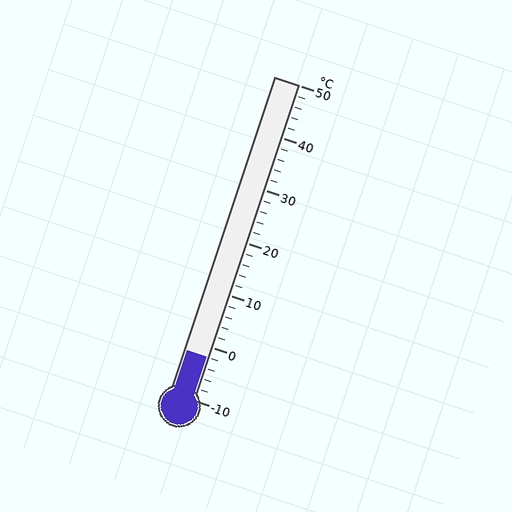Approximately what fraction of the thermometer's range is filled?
The thermometer is filled to approximately 15% of its range.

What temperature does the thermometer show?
The thermometer shows approximately -2°C.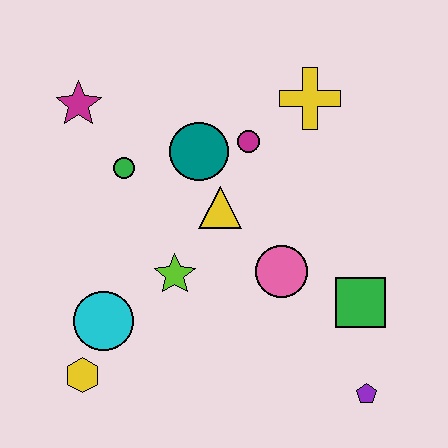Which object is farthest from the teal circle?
The purple pentagon is farthest from the teal circle.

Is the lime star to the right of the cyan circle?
Yes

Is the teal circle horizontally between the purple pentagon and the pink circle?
No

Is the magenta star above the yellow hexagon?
Yes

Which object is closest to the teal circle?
The magenta circle is closest to the teal circle.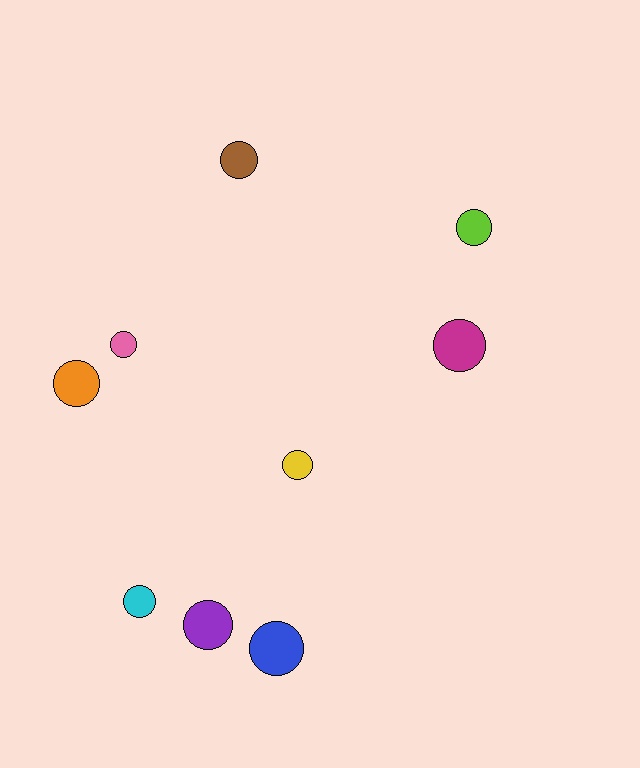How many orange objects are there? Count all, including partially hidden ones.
There is 1 orange object.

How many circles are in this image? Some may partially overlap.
There are 9 circles.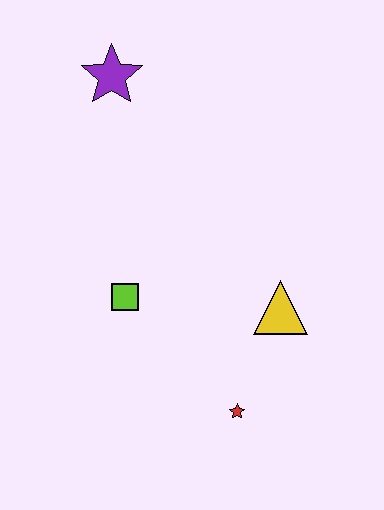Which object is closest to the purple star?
The lime square is closest to the purple star.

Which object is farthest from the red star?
The purple star is farthest from the red star.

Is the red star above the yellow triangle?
No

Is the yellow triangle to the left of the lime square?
No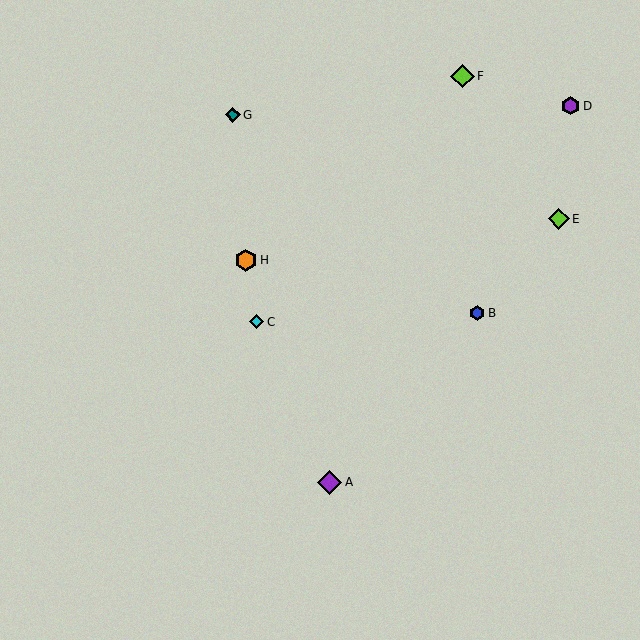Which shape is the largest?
The purple diamond (labeled A) is the largest.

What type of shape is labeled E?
Shape E is a lime diamond.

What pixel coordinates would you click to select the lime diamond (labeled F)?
Click at (463, 76) to select the lime diamond F.